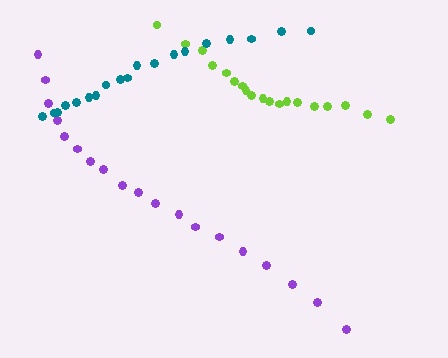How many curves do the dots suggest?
There are 3 distinct paths.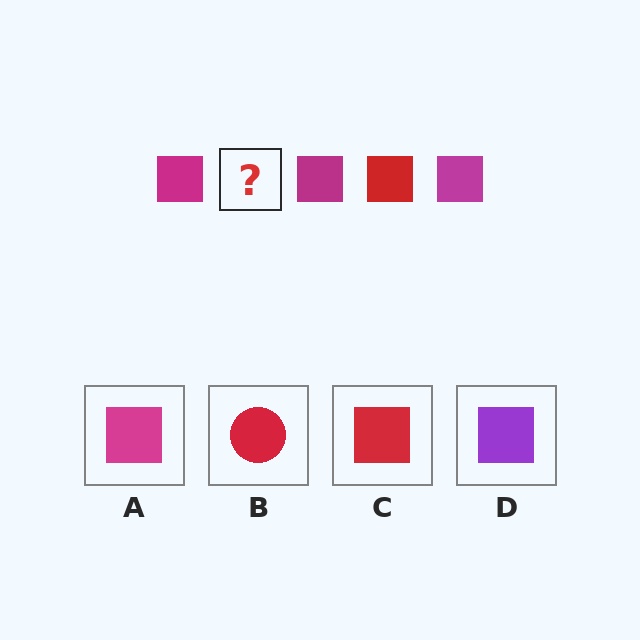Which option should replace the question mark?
Option C.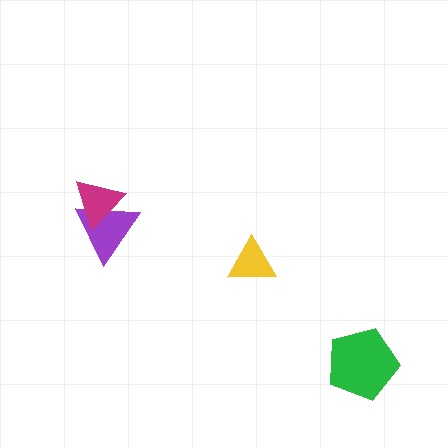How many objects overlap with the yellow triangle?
0 objects overlap with the yellow triangle.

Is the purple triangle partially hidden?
Yes, it is partially covered by another shape.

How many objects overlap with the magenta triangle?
1 object overlaps with the magenta triangle.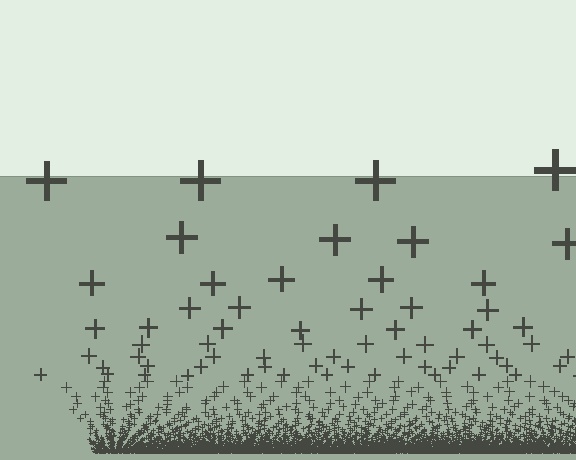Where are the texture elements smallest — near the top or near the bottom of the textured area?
Near the bottom.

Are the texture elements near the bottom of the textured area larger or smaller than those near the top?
Smaller. The gradient is inverted — elements near the bottom are smaller and denser.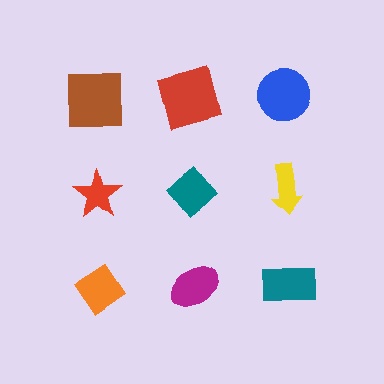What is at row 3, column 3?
A teal rectangle.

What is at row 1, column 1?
A brown square.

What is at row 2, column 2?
A teal diamond.